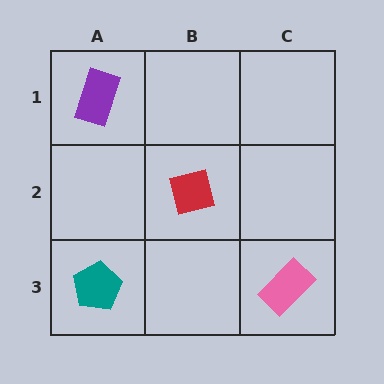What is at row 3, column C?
A pink rectangle.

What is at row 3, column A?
A teal pentagon.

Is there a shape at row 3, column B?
No, that cell is empty.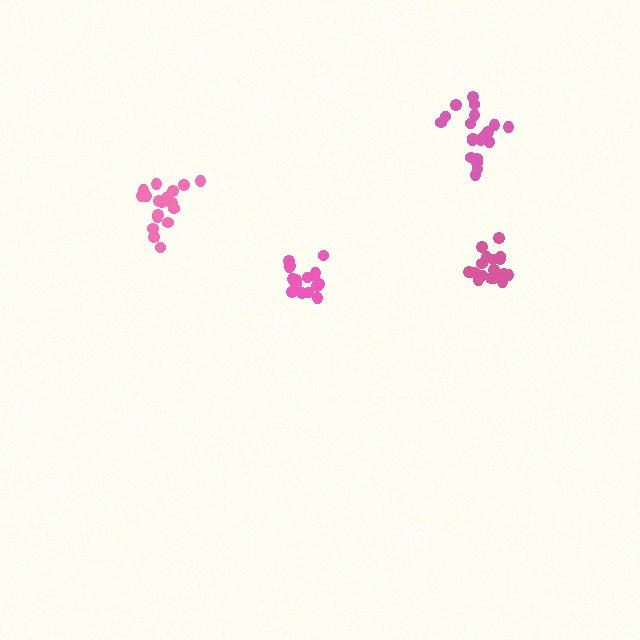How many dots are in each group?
Group 1: 18 dots, Group 2: 16 dots, Group 3: 20 dots, Group 4: 17 dots (71 total).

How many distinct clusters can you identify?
There are 4 distinct clusters.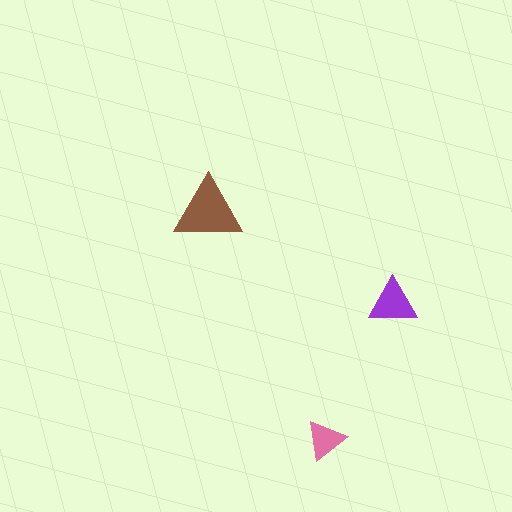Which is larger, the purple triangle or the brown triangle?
The brown one.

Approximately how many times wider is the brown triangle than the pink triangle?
About 1.5 times wider.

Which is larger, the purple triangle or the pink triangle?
The purple one.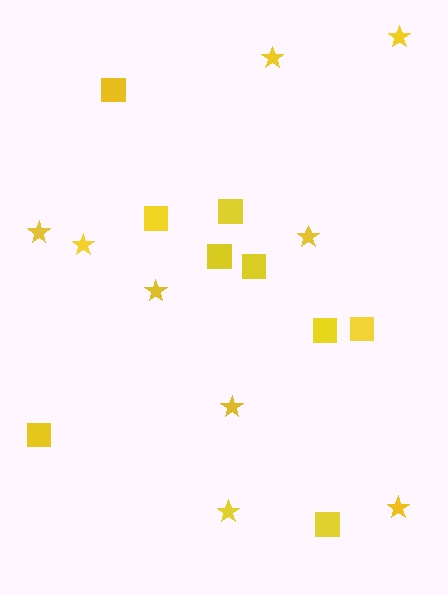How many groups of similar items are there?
There are 2 groups: one group of stars (9) and one group of squares (9).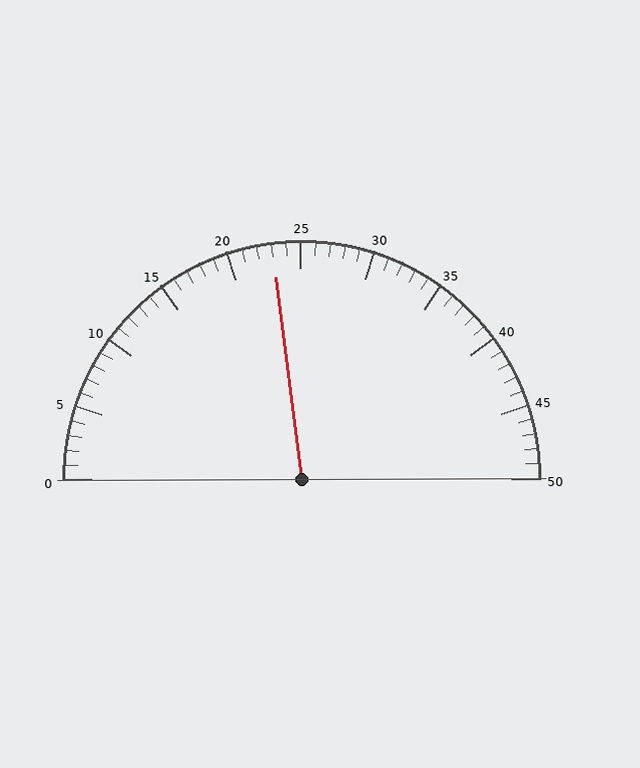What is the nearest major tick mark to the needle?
The nearest major tick mark is 25.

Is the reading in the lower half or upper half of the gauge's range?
The reading is in the lower half of the range (0 to 50).